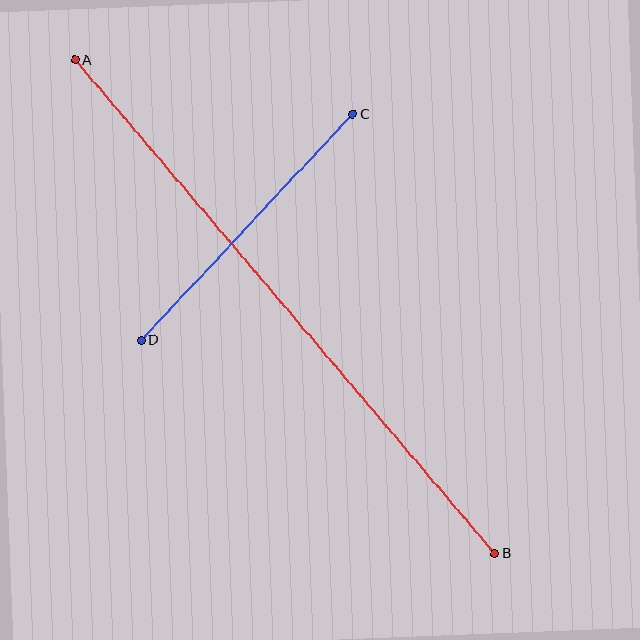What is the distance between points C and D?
The distance is approximately 310 pixels.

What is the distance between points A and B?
The distance is approximately 648 pixels.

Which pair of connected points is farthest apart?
Points A and B are farthest apart.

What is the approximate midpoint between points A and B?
The midpoint is at approximately (285, 307) pixels.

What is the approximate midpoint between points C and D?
The midpoint is at approximately (247, 227) pixels.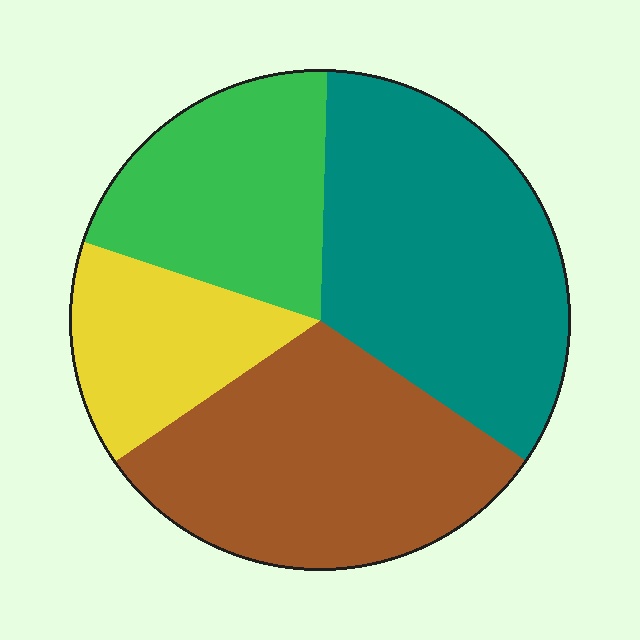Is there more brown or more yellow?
Brown.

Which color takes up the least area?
Yellow, at roughly 15%.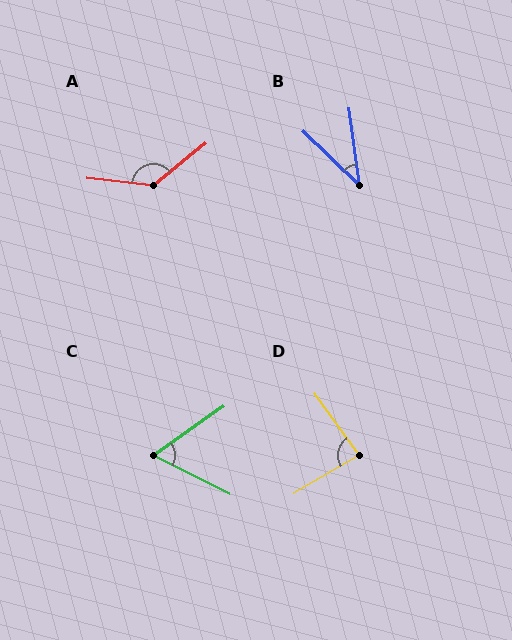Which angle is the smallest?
B, at approximately 38 degrees.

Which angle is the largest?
A, at approximately 134 degrees.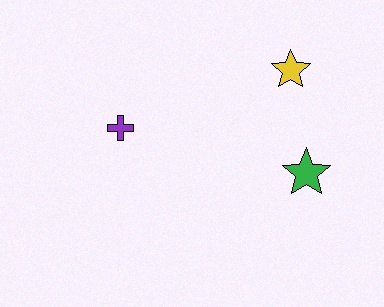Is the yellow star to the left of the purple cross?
No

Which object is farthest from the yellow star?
The purple cross is farthest from the yellow star.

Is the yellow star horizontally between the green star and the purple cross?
Yes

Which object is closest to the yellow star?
The green star is closest to the yellow star.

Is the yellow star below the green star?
No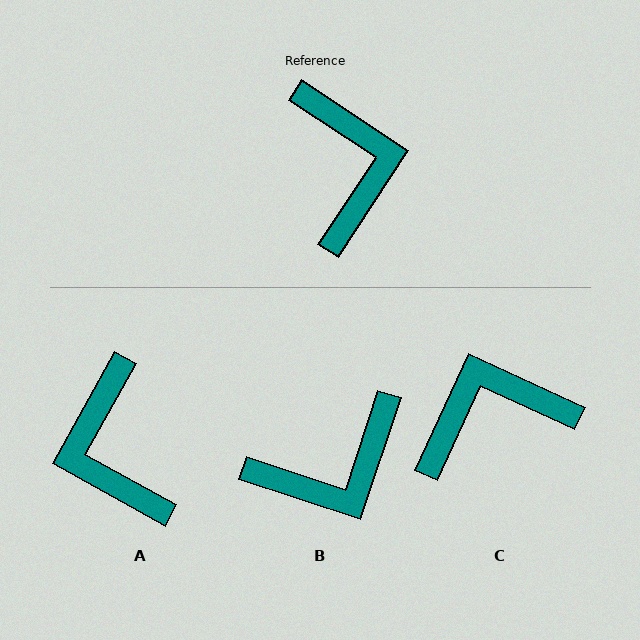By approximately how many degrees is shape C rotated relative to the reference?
Approximately 99 degrees counter-clockwise.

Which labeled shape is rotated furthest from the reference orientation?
A, about 176 degrees away.